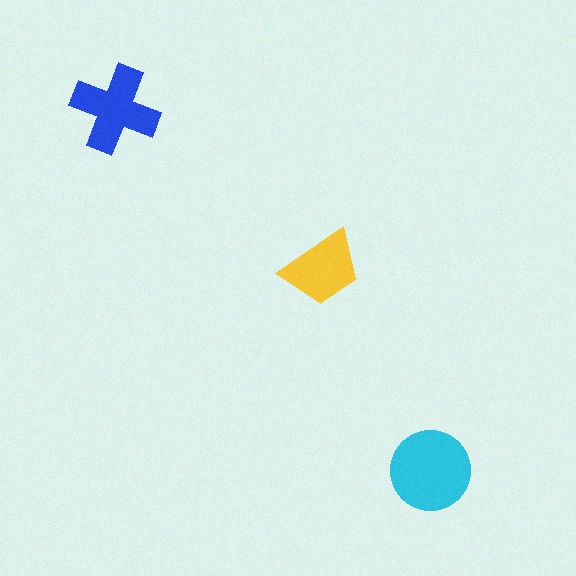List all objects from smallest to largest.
The yellow trapezoid, the blue cross, the cyan circle.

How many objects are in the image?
There are 3 objects in the image.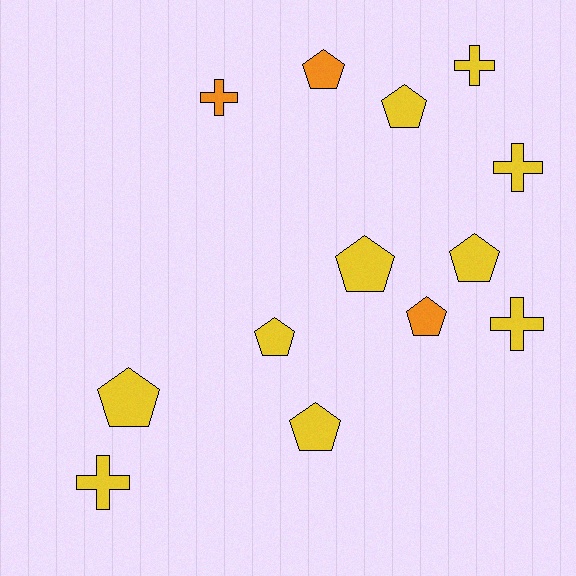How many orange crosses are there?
There is 1 orange cross.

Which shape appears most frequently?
Pentagon, with 8 objects.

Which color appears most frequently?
Yellow, with 10 objects.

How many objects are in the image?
There are 13 objects.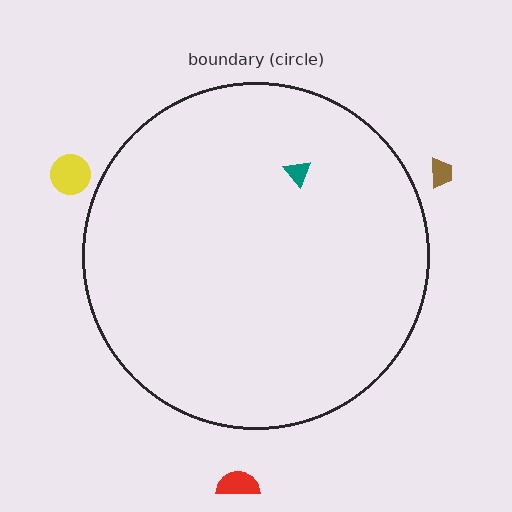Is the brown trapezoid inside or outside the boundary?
Outside.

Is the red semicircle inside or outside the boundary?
Outside.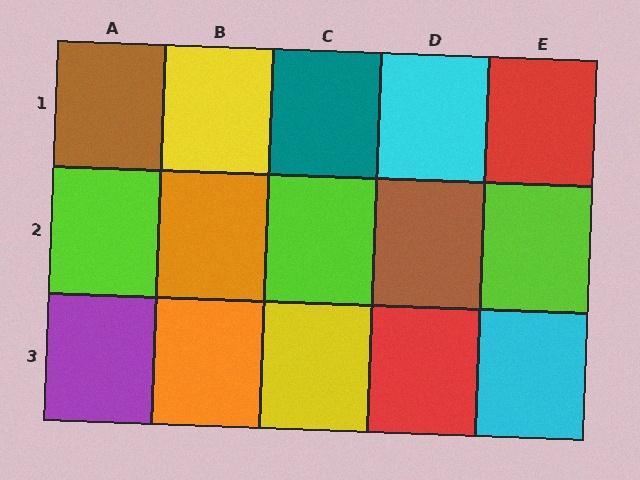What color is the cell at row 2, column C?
Lime.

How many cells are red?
2 cells are red.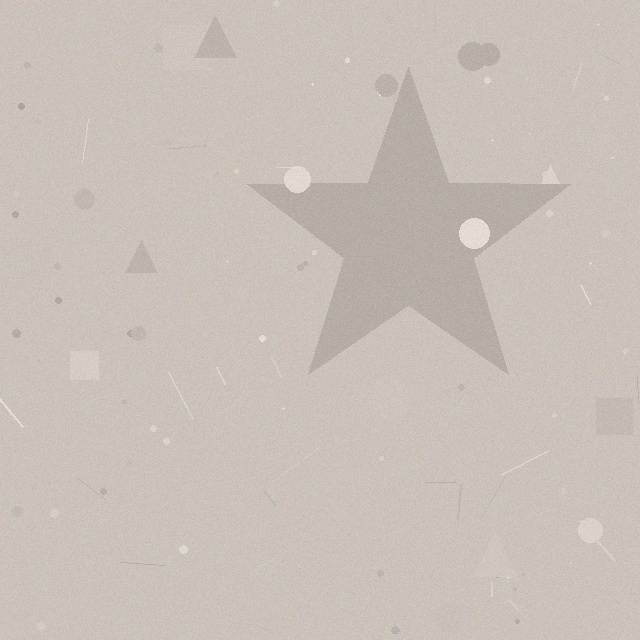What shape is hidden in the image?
A star is hidden in the image.